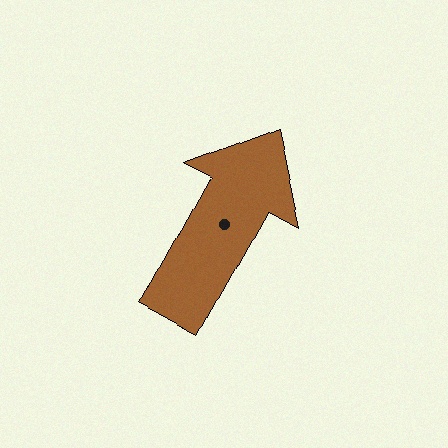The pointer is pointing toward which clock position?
Roughly 1 o'clock.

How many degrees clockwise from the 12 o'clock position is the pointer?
Approximately 29 degrees.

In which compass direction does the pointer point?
Northeast.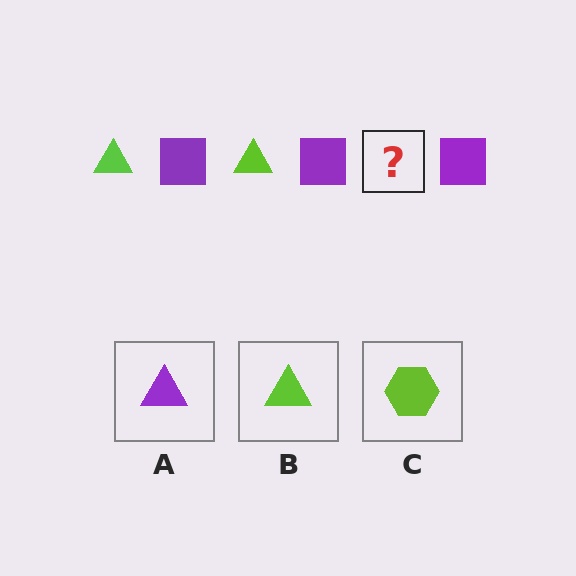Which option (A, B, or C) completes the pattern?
B.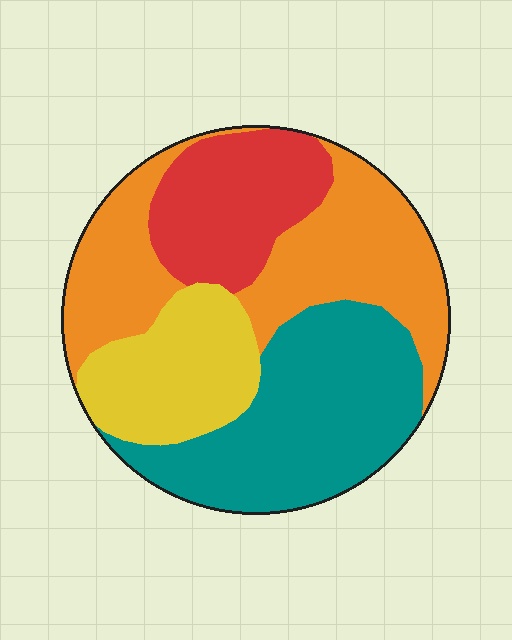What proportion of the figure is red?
Red covers around 20% of the figure.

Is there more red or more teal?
Teal.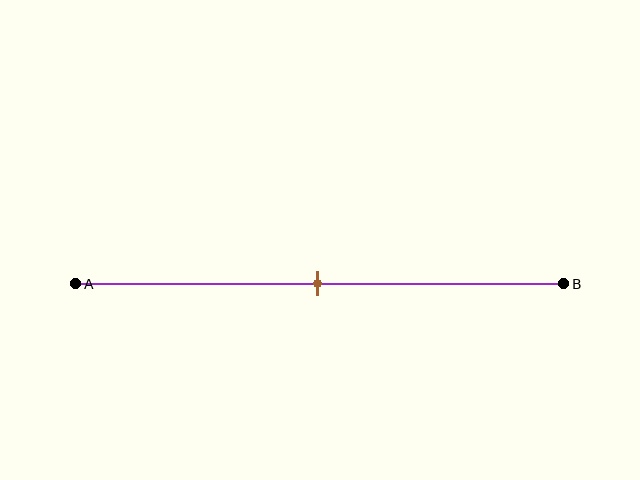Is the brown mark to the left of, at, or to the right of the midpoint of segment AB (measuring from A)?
The brown mark is approximately at the midpoint of segment AB.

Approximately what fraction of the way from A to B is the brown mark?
The brown mark is approximately 50% of the way from A to B.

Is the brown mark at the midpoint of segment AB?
Yes, the mark is approximately at the midpoint.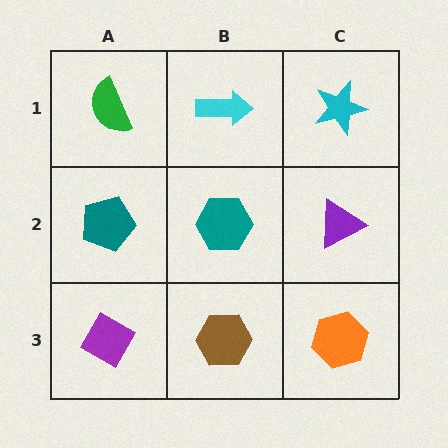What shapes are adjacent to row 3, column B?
A teal hexagon (row 2, column B), a purple diamond (row 3, column A), an orange hexagon (row 3, column C).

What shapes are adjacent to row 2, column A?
A green semicircle (row 1, column A), a purple diamond (row 3, column A), a teal hexagon (row 2, column B).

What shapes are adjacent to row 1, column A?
A teal pentagon (row 2, column A), a cyan arrow (row 1, column B).